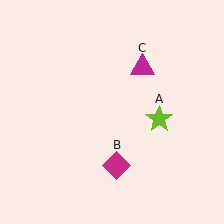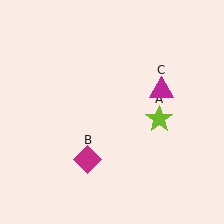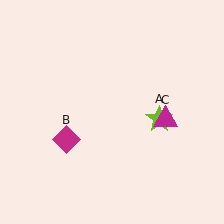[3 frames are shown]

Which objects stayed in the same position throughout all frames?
Lime star (object A) remained stationary.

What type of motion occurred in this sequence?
The magenta diamond (object B), magenta triangle (object C) rotated clockwise around the center of the scene.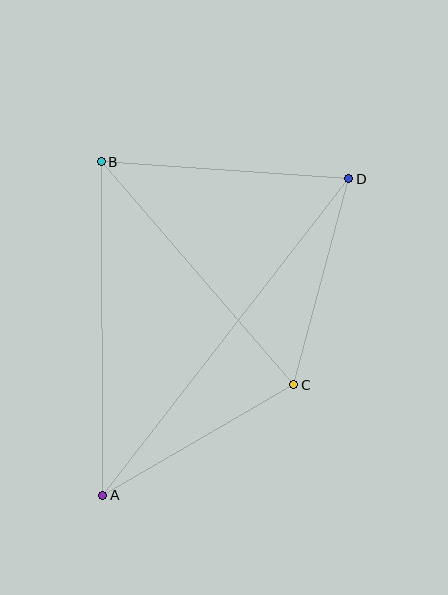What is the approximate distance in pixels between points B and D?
The distance between B and D is approximately 248 pixels.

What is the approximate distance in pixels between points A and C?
The distance between A and C is approximately 220 pixels.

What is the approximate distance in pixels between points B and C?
The distance between B and C is approximately 295 pixels.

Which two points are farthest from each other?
Points A and D are farthest from each other.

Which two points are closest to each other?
Points C and D are closest to each other.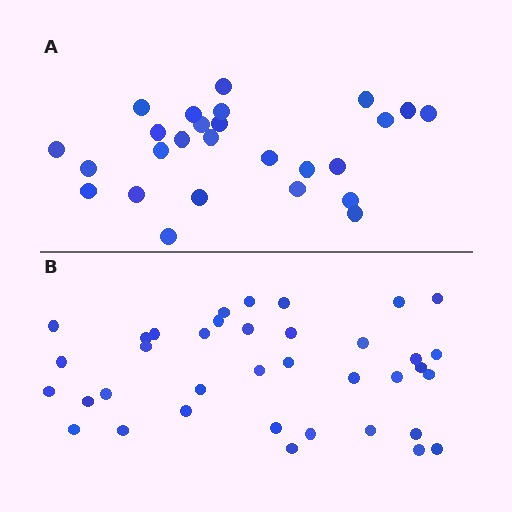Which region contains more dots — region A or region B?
Region B (the bottom region) has more dots.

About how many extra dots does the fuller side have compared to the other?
Region B has roughly 12 or so more dots than region A.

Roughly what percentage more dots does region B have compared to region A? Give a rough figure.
About 40% more.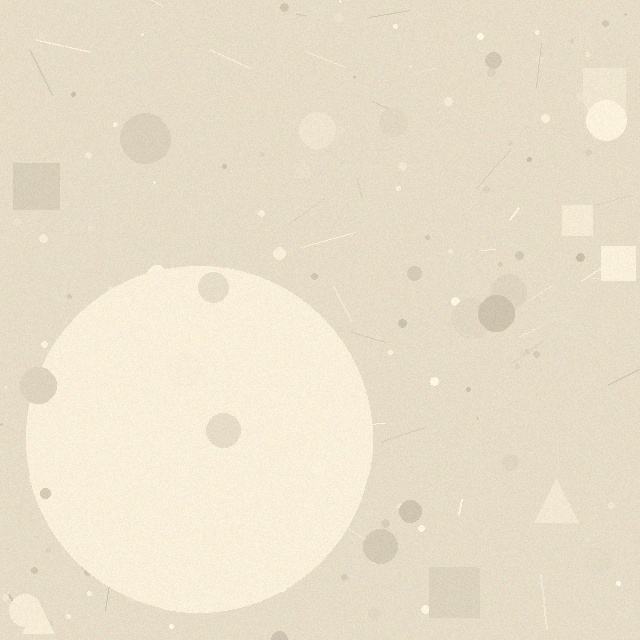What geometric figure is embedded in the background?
A circle is embedded in the background.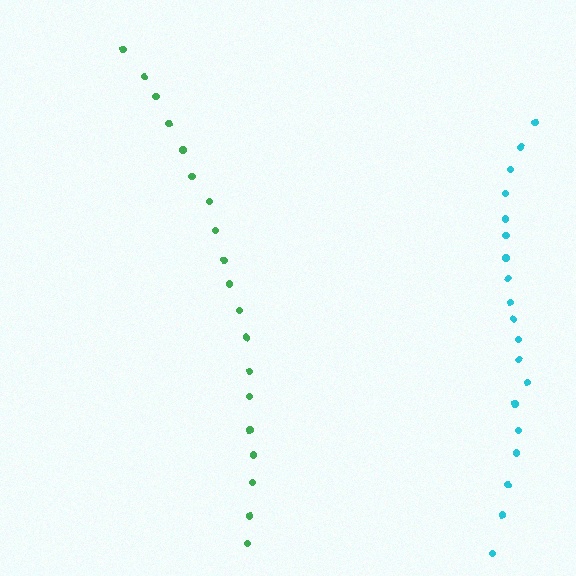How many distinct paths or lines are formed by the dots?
There are 2 distinct paths.